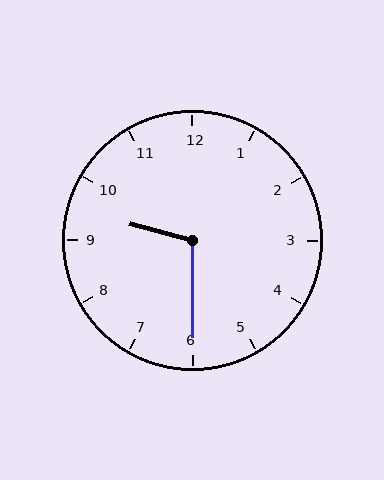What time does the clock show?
9:30.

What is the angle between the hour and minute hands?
Approximately 105 degrees.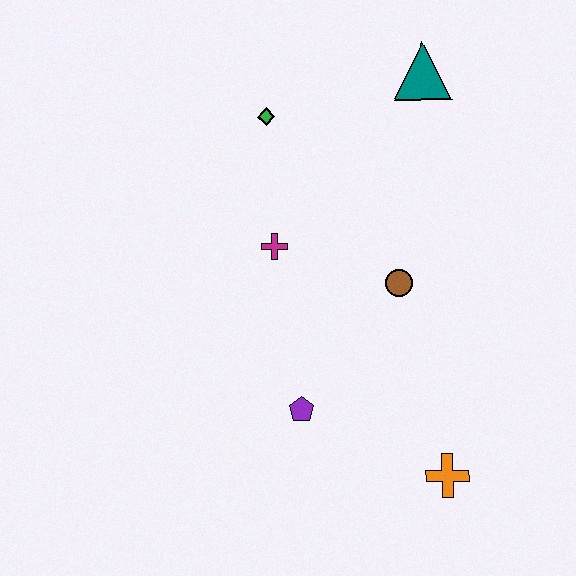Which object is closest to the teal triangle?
The green diamond is closest to the teal triangle.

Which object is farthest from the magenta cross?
The orange cross is farthest from the magenta cross.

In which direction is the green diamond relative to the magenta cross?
The green diamond is above the magenta cross.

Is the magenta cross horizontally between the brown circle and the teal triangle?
No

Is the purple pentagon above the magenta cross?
No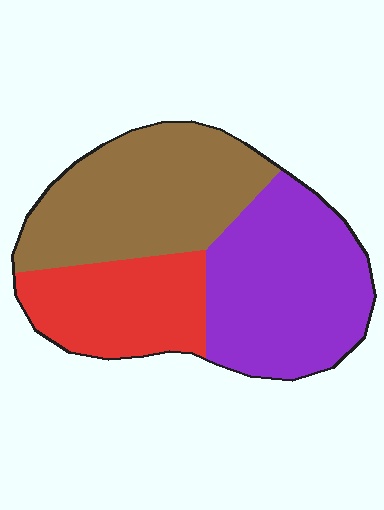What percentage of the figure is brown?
Brown takes up about three eighths (3/8) of the figure.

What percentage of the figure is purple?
Purple takes up about three eighths (3/8) of the figure.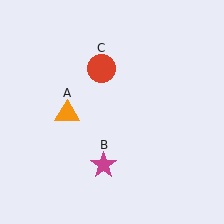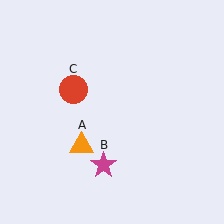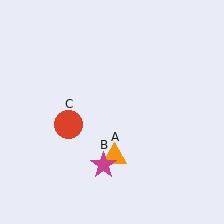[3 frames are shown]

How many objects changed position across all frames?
2 objects changed position: orange triangle (object A), red circle (object C).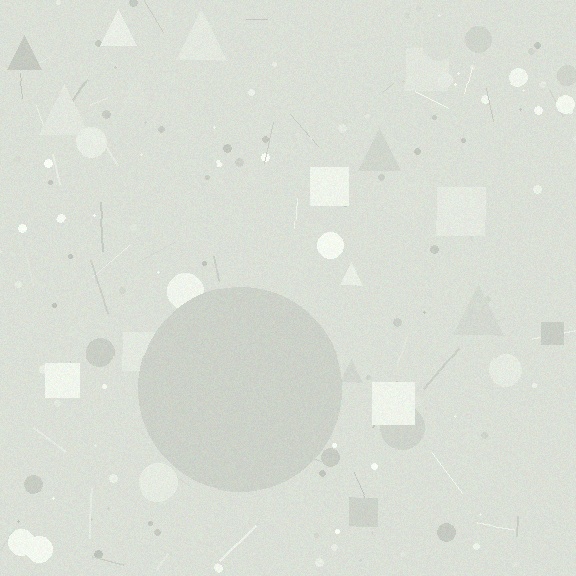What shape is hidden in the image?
A circle is hidden in the image.